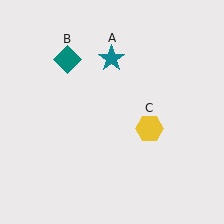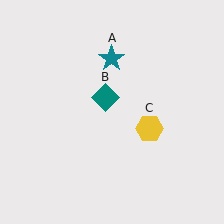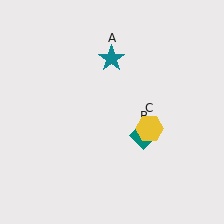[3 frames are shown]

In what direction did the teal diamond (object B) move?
The teal diamond (object B) moved down and to the right.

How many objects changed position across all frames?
1 object changed position: teal diamond (object B).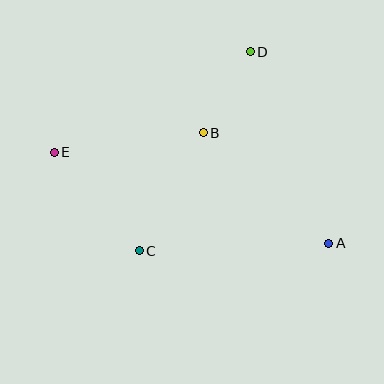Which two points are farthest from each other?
Points A and E are farthest from each other.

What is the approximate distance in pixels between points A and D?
The distance between A and D is approximately 207 pixels.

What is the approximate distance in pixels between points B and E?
The distance between B and E is approximately 150 pixels.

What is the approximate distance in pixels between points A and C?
The distance between A and C is approximately 190 pixels.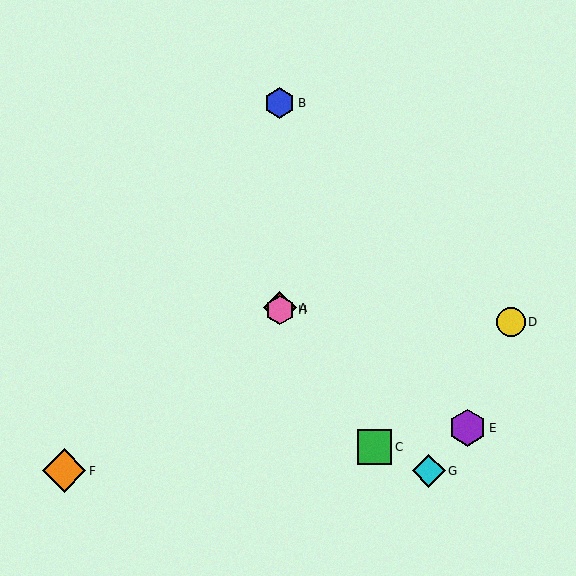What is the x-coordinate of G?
Object G is at x≈429.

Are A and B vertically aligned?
Yes, both are at x≈280.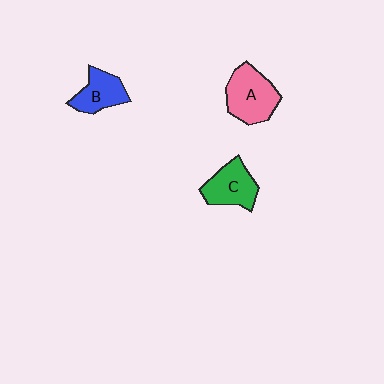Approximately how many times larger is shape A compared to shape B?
Approximately 1.4 times.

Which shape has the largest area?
Shape A (pink).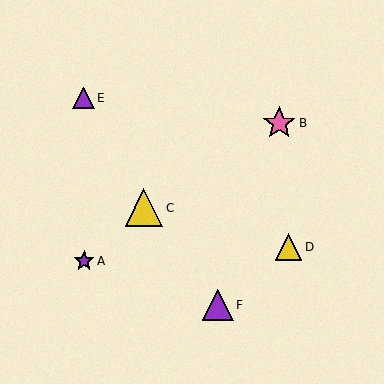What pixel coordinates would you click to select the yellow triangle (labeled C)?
Click at (144, 208) to select the yellow triangle C.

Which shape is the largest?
The yellow triangle (labeled C) is the largest.